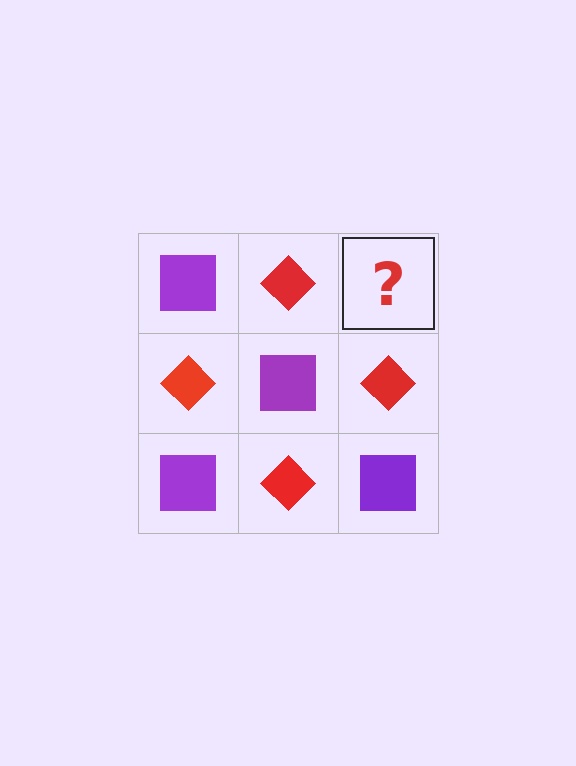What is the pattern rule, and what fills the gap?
The rule is that it alternates purple square and red diamond in a checkerboard pattern. The gap should be filled with a purple square.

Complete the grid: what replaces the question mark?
The question mark should be replaced with a purple square.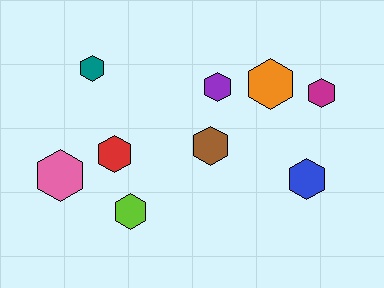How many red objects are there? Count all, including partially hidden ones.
There is 1 red object.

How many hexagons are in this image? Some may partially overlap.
There are 9 hexagons.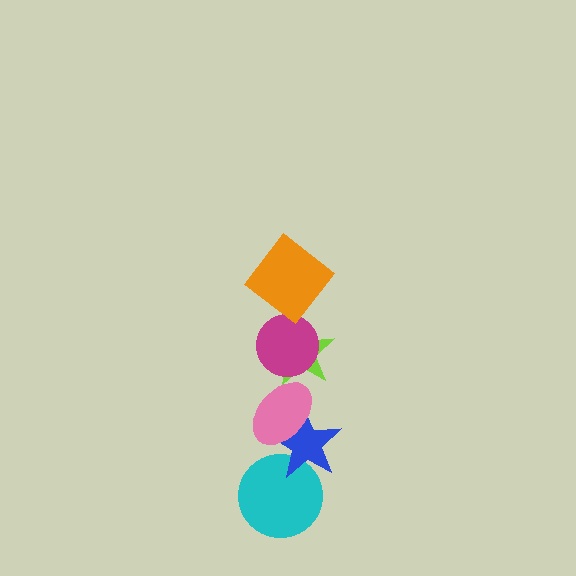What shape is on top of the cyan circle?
The blue star is on top of the cyan circle.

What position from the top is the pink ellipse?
The pink ellipse is 4th from the top.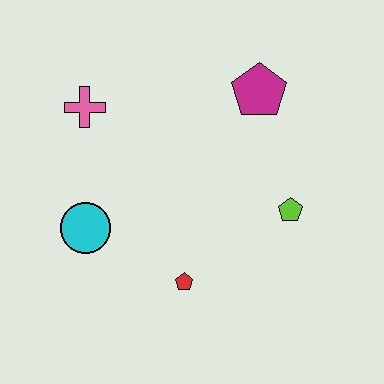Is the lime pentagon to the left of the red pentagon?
No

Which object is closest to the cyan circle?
The red pentagon is closest to the cyan circle.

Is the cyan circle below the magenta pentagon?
Yes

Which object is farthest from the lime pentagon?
The pink cross is farthest from the lime pentagon.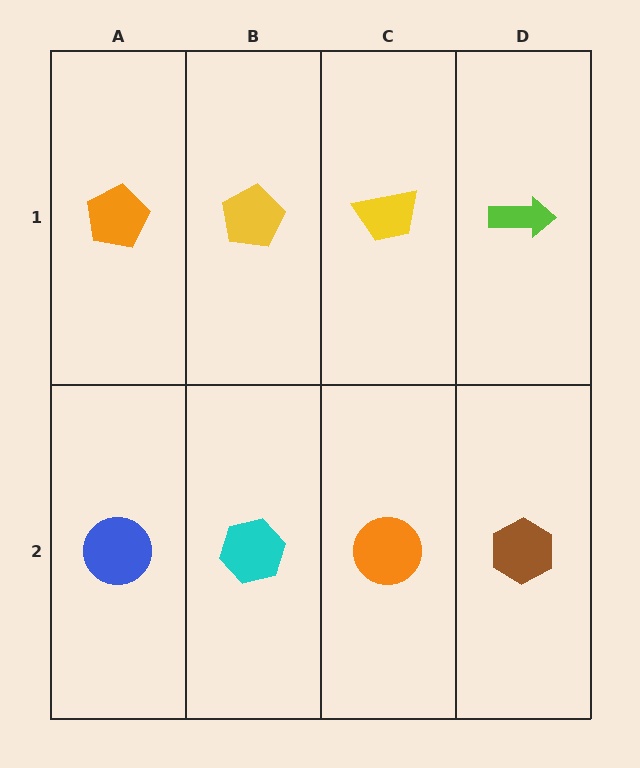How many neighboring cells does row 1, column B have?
3.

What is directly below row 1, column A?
A blue circle.